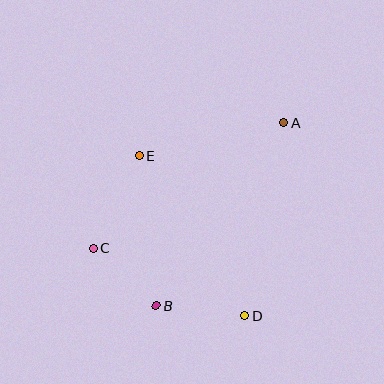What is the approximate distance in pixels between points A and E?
The distance between A and E is approximately 148 pixels.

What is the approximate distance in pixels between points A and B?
The distance between A and B is approximately 223 pixels.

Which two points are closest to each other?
Points B and C are closest to each other.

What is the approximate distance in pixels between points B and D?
The distance between B and D is approximately 90 pixels.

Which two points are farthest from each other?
Points A and C are farthest from each other.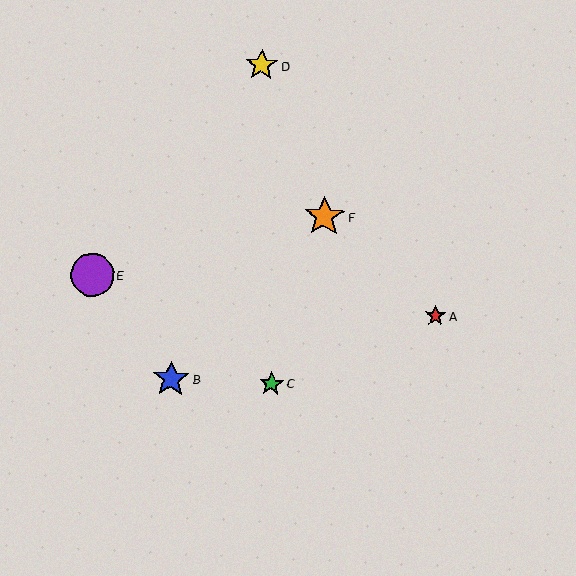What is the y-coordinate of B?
Object B is at y≈379.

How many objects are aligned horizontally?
2 objects (B, C) are aligned horizontally.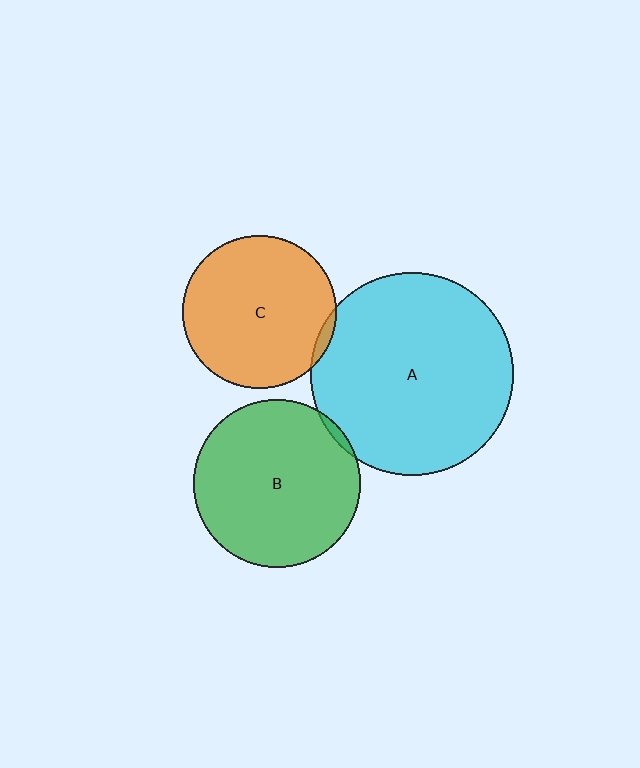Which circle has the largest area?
Circle A (cyan).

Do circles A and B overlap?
Yes.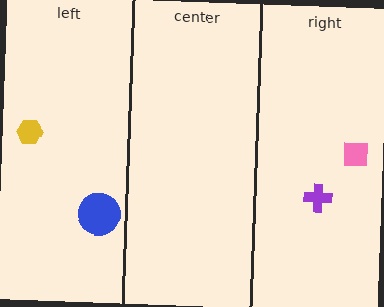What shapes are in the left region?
The yellow hexagon, the blue circle.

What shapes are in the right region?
The purple cross, the pink square.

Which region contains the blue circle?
The left region.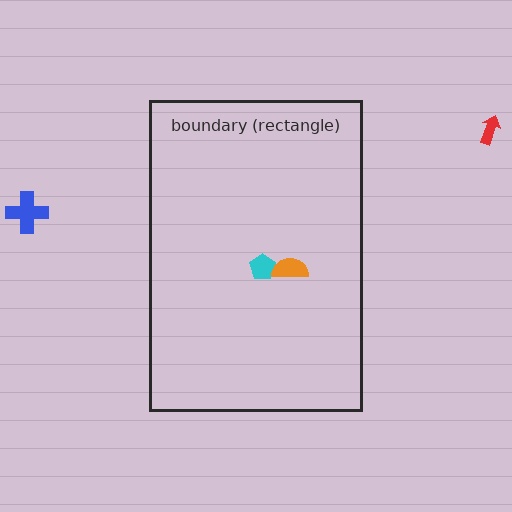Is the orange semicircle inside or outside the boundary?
Inside.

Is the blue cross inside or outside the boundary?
Outside.